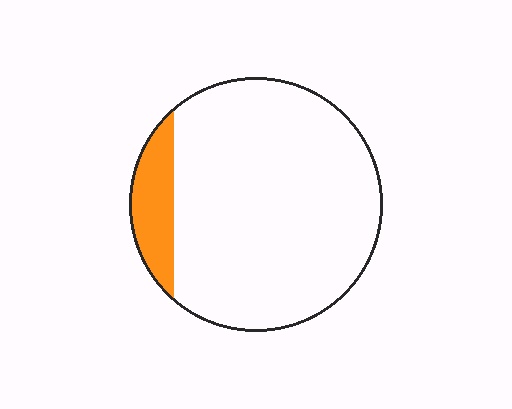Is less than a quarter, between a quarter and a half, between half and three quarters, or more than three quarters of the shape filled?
Less than a quarter.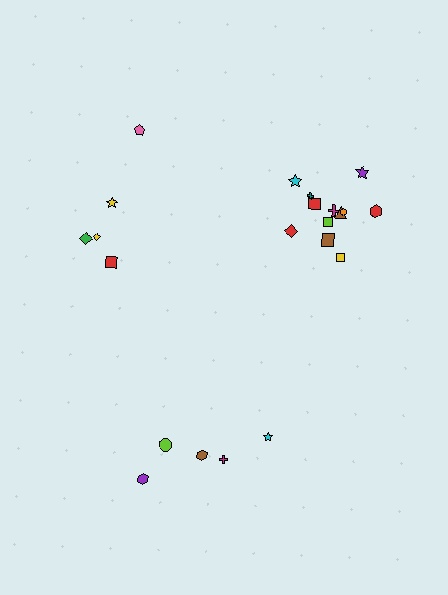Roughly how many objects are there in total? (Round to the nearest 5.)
Roughly 20 objects in total.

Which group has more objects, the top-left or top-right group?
The top-right group.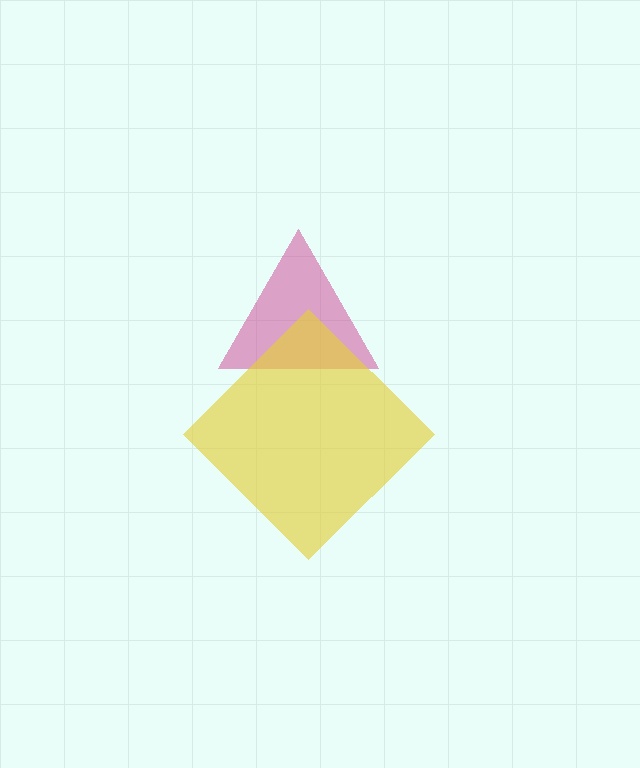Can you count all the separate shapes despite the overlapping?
Yes, there are 2 separate shapes.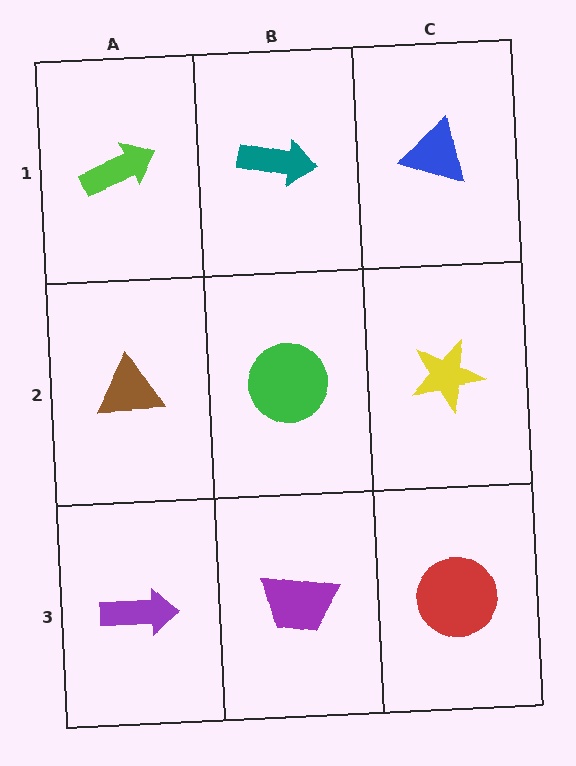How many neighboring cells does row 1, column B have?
3.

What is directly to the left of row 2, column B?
A brown triangle.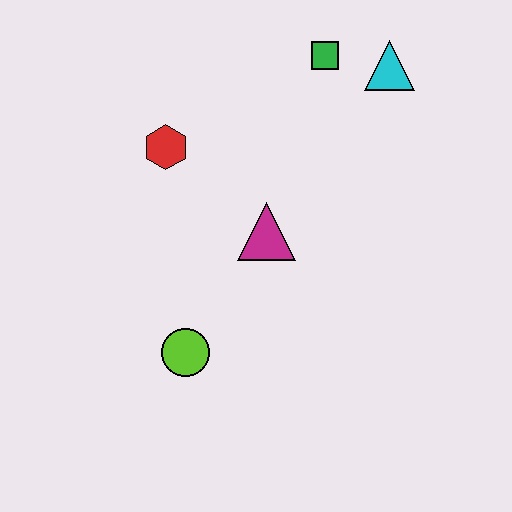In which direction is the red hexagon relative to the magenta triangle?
The red hexagon is to the left of the magenta triangle.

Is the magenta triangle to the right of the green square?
No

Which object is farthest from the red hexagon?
The cyan triangle is farthest from the red hexagon.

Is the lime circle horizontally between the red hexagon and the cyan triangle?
Yes